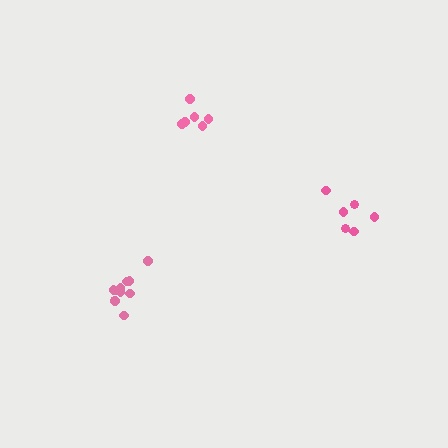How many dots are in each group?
Group 1: 11 dots, Group 2: 6 dots, Group 3: 6 dots (23 total).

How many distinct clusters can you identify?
There are 3 distinct clusters.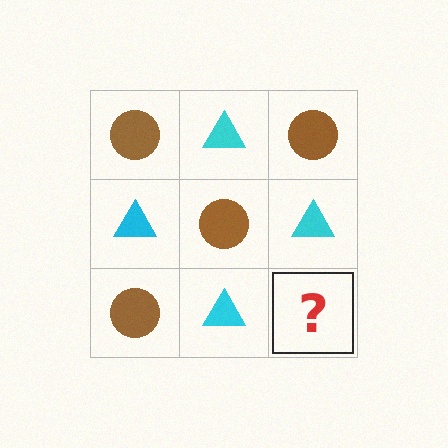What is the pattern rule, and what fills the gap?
The rule is that it alternates brown circle and cyan triangle in a checkerboard pattern. The gap should be filled with a brown circle.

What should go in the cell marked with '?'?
The missing cell should contain a brown circle.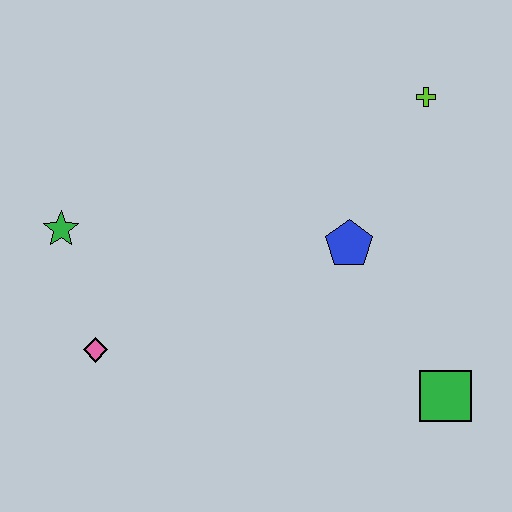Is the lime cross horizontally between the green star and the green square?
Yes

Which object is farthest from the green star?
The green square is farthest from the green star.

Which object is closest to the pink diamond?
The green star is closest to the pink diamond.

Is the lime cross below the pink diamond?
No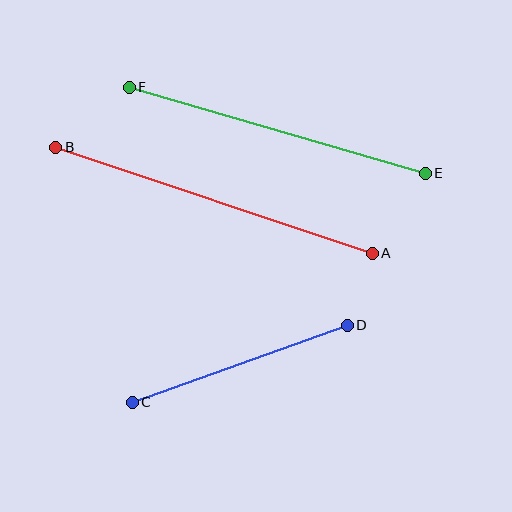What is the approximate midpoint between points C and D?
The midpoint is at approximately (240, 364) pixels.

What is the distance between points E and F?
The distance is approximately 308 pixels.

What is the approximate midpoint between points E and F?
The midpoint is at approximately (277, 130) pixels.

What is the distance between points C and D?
The distance is approximately 229 pixels.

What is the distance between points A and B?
The distance is approximately 334 pixels.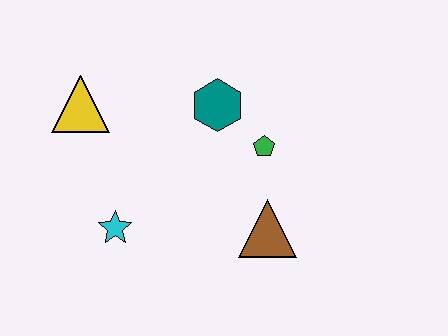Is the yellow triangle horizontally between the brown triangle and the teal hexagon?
No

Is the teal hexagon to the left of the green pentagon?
Yes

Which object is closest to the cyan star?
The yellow triangle is closest to the cyan star.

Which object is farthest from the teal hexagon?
The cyan star is farthest from the teal hexagon.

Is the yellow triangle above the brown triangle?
Yes